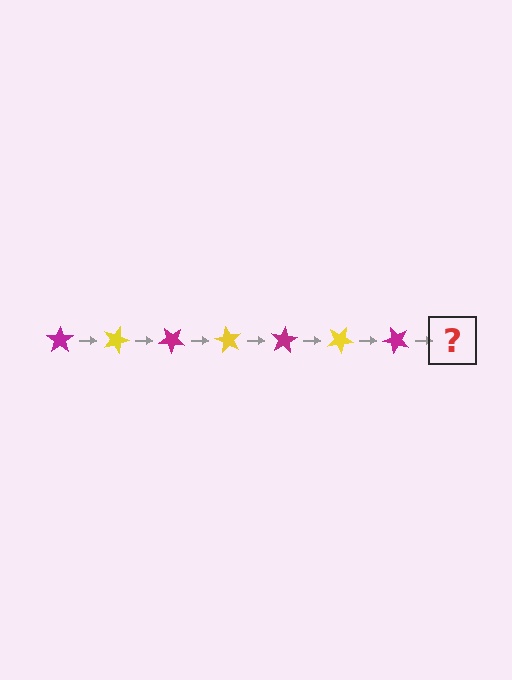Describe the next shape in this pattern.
It should be a yellow star, rotated 140 degrees from the start.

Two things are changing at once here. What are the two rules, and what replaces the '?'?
The two rules are that it rotates 20 degrees each step and the color cycles through magenta and yellow. The '?' should be a yellow star, rotated 140 degrees from the start.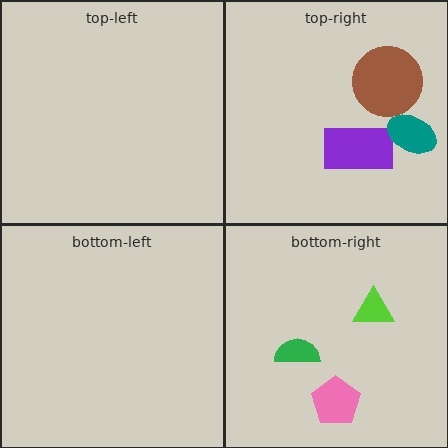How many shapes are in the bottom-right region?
3.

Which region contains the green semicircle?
The bottom-right region.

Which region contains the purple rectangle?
The top-right region.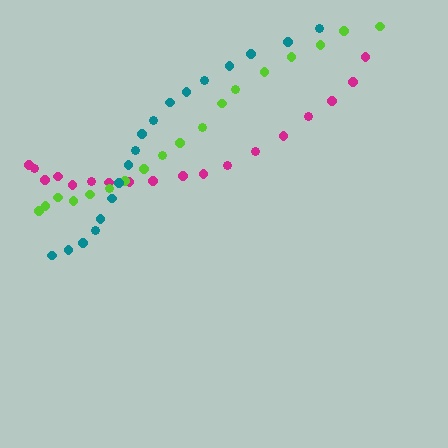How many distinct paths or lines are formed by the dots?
There are 3 distinct paths.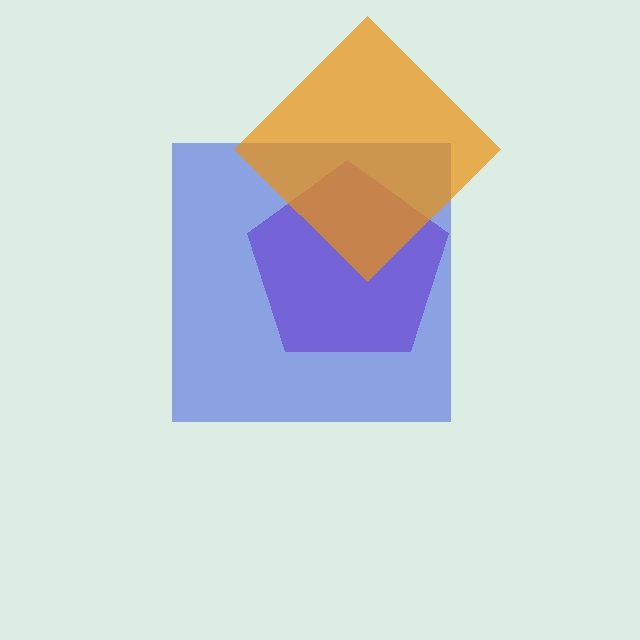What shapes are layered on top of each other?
The layered shapes are: a purple pentagon, a blue square, an orange diamond.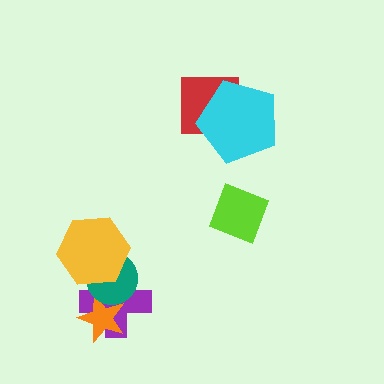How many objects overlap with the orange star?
2 objects overlap with the orange star.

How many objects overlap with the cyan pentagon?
1 object overlaps with the cyan pentagon.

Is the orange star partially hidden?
Yes, it is partially covered by another shape.